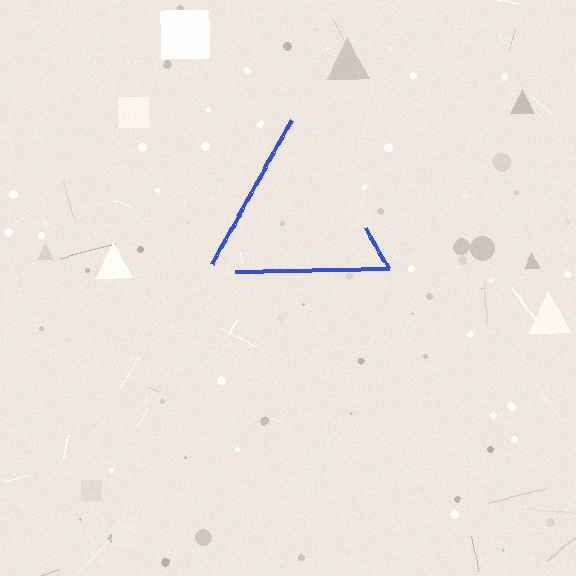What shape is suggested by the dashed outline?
The dashed outline suggests a triangle.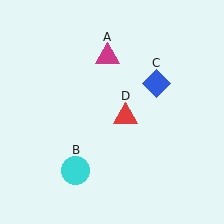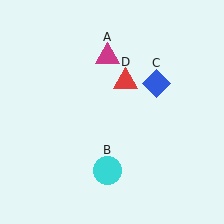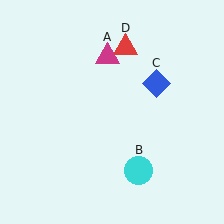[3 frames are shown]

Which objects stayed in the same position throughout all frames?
Magenta triangle (object A) and blue diamond (object C) remained stationary.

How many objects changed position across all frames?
2 objects changed position: cyan circle (object B), red triangle (object D).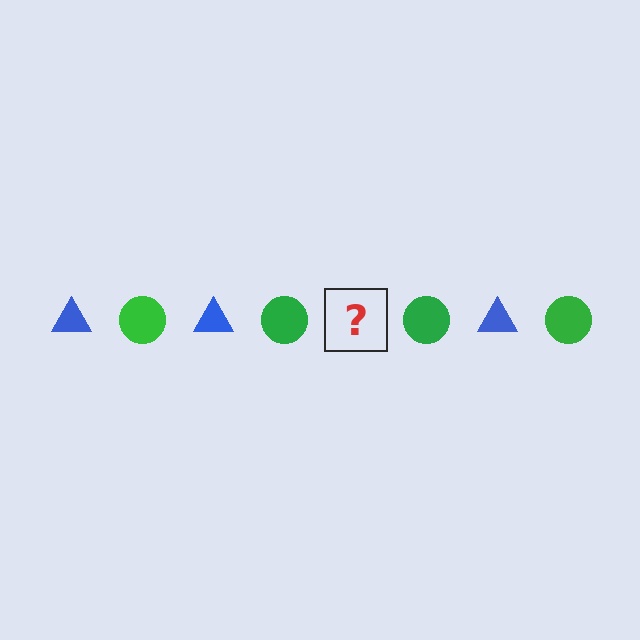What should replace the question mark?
The question mark should be replaced with a blue triangle.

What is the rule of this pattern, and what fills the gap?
The rule is that the pattern alternates between blue triangle and green circle. The gap should be filled with a blue triangle.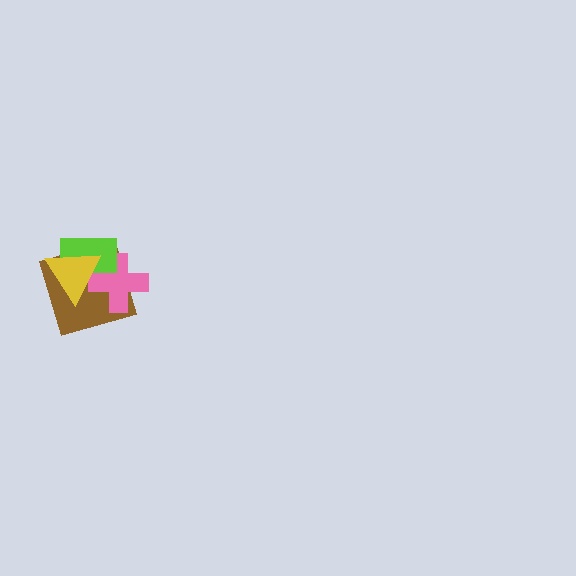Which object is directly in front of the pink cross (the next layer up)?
The lime rectangle is directly in front of the pink cross.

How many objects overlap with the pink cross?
3 objects overlap with the pink cross.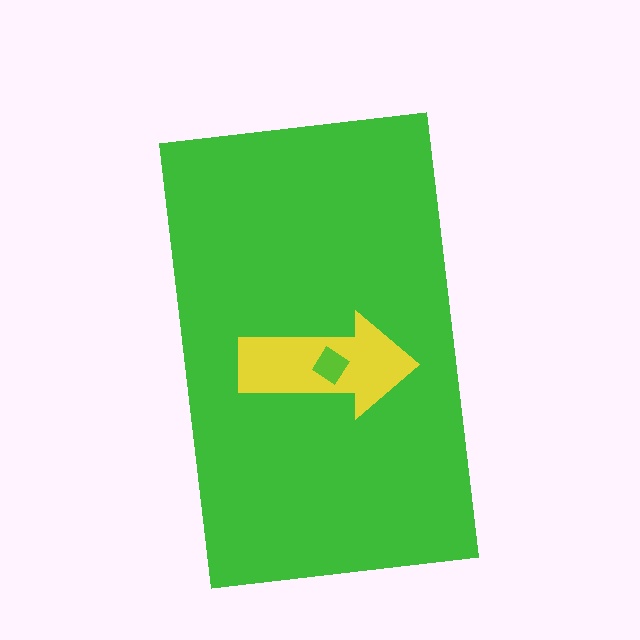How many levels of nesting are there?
3.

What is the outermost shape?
The green rectangle.